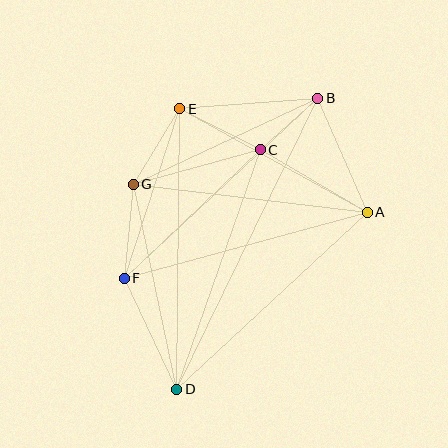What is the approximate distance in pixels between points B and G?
The distance between B and G is approximately 203 pixels.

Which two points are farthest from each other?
Points B and D are farthest from each other.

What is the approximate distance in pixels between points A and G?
The distance between A and G is approximately 235 pixels.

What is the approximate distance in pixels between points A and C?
The distance between A and C is approximately 124 pixels.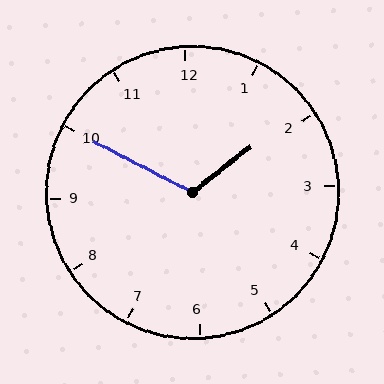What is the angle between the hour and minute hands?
Approximately 115 degrees.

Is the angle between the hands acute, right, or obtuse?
It is obtuse.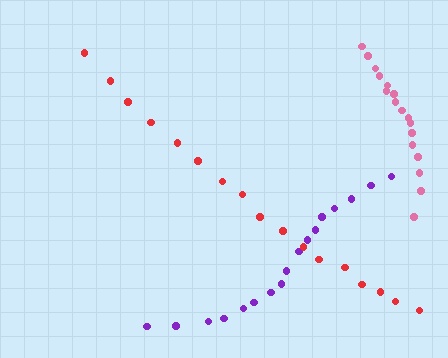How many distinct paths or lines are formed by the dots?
There are 3 distinct paths.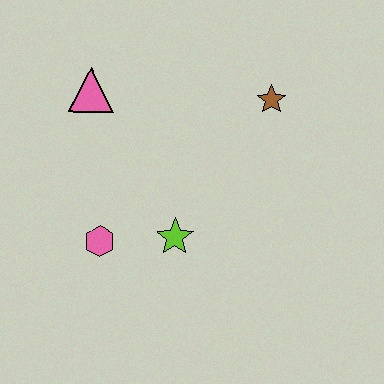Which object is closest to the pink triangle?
The pink hexagon is closest to the pink triangle.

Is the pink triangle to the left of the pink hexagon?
Yes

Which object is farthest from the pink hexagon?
The brown star is farthest from the pink hexagon.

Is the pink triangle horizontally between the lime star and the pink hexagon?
No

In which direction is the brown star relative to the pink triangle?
The brown star is to the right of the pink triangle.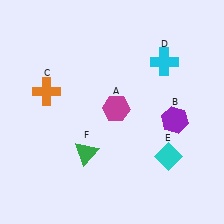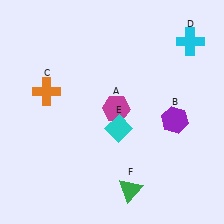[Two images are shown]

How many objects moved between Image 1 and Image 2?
3 objects moved between the two images.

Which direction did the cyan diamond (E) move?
The cyan diamond (E) moved left.